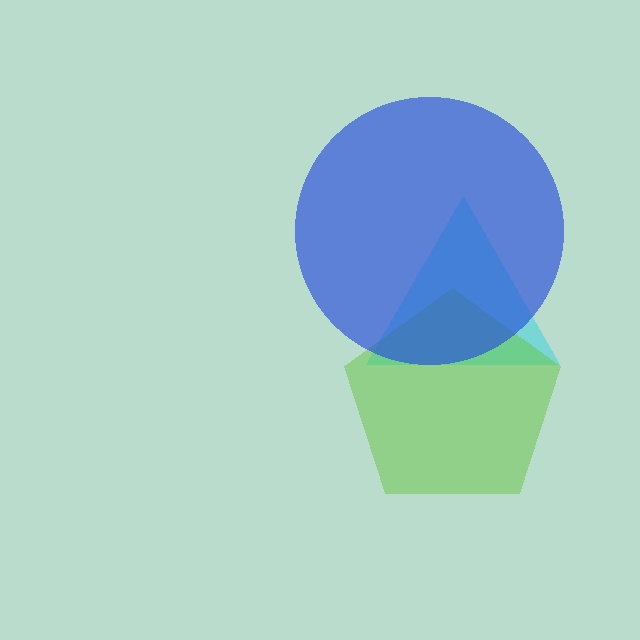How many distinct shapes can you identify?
There are 3 distinct shapes: a cyan triangle, a lime pentagon, a blue circle.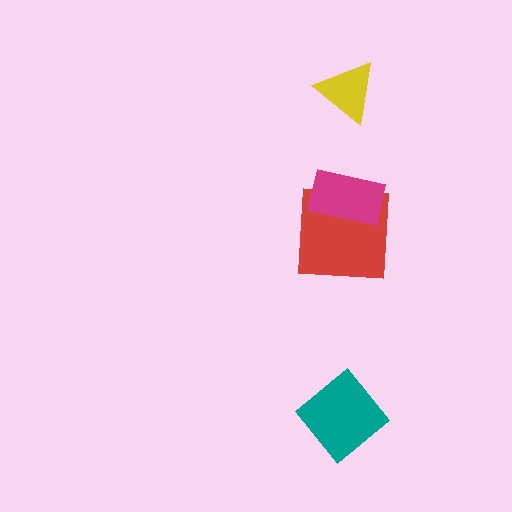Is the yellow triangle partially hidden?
No, no other shape covers it.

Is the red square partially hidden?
Yes, it is partially covered by another shape.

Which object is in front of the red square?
The magenta rectangle is in front of the red square.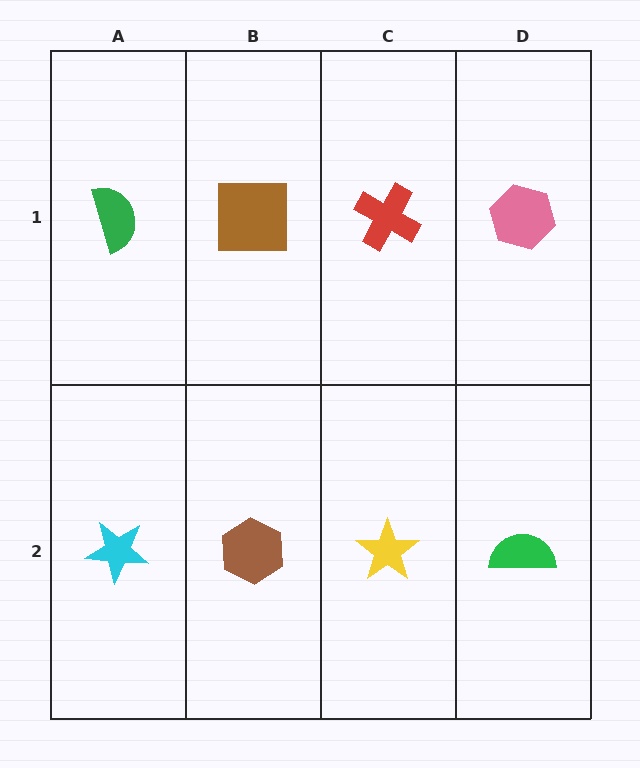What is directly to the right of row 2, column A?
A brown hexagon.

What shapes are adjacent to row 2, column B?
A brown square (row 1, column B), a cyan star (row 2, column A), a yellow star (row 2, column C).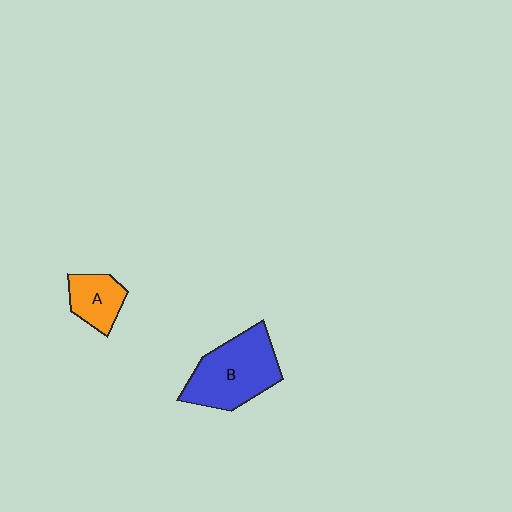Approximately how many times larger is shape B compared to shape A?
Approximately 2.0 times.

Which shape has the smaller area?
Shape A (orange).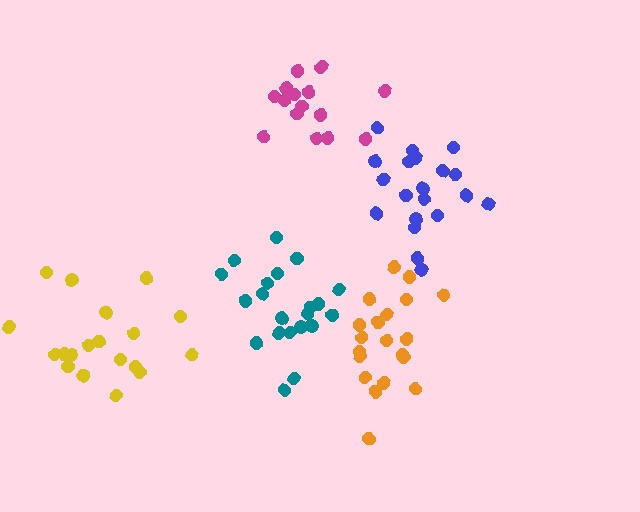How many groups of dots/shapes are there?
There are 5 groups.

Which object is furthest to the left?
The yellow cluster is leftmost.